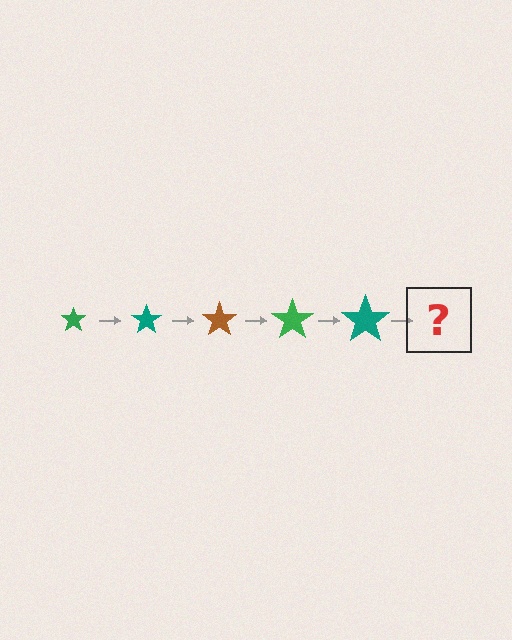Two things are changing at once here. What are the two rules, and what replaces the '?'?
The two rules are that the star grows larger each step and the color cycles through green, teal, and brown. The '?' should be a brown star, larger than the previous one.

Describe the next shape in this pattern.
It should be a brown star, larger than the previous one.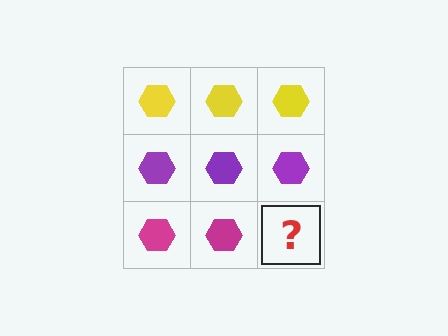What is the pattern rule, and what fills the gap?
The rule is that each row has a consistent color. The gap should be filled with a magenta hexagon.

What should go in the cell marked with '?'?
The missing cell should contain a magenta hexagon.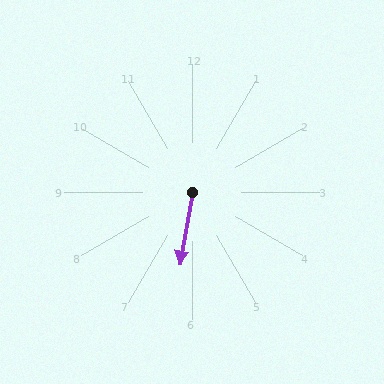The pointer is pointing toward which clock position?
Roughly 6 o'clock.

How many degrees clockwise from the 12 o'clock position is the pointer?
Approximately 190 degrees.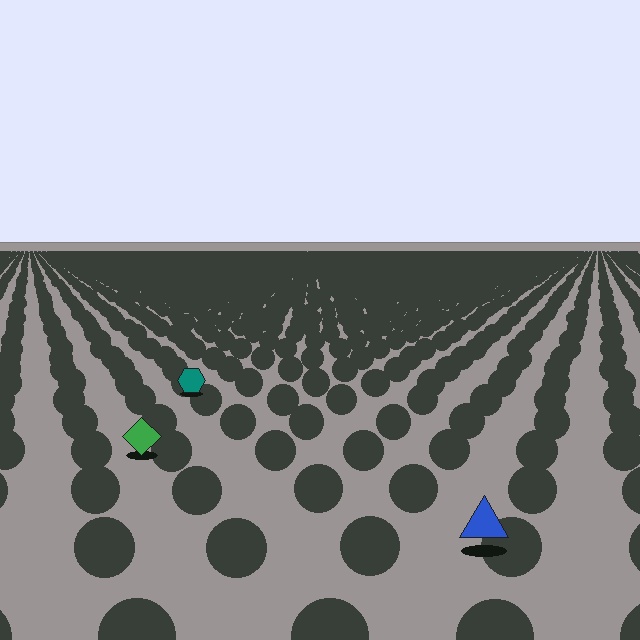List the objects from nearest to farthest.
From nearest to farthest: the blue triangle, the green diamond, the teal hexagon.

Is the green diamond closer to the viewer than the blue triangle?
No. The blue triangle is closer — you can tell from the texture gradient: the ground texture is coarser near it.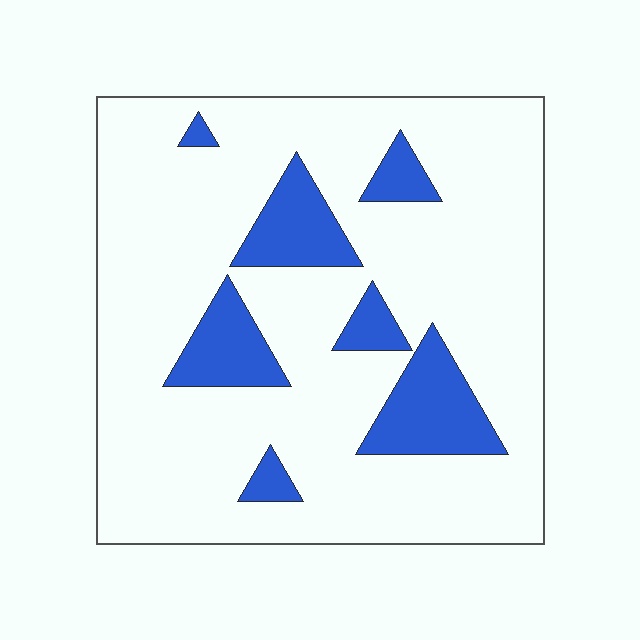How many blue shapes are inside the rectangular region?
7.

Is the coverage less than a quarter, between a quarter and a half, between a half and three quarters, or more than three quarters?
Less than a quarter.